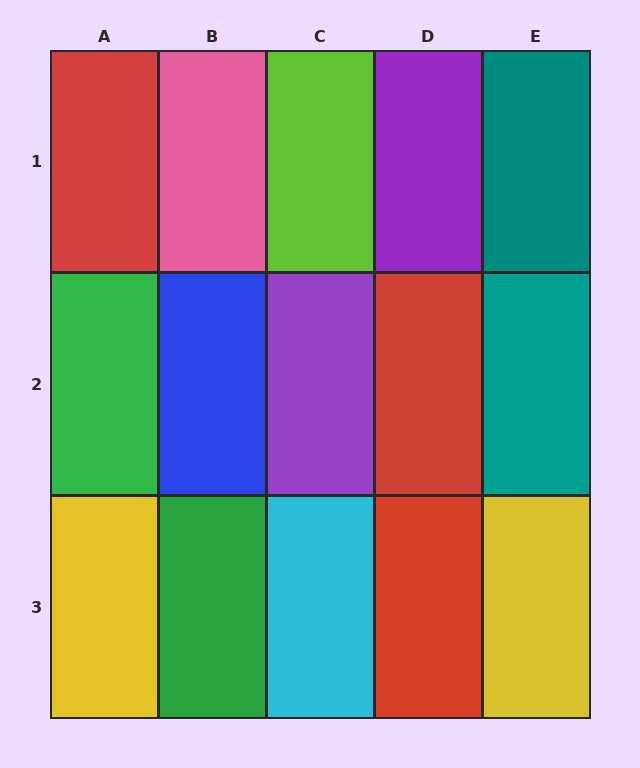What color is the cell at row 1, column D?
Purple.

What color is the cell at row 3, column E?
Yellow.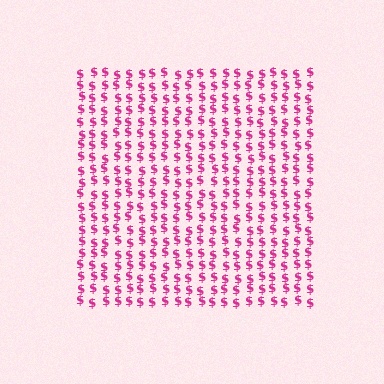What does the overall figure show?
The overall figure shows a square.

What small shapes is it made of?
It is made of small dollar signs.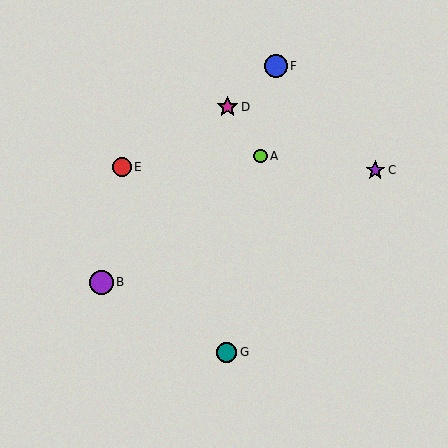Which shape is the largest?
The purple circle (labeled B) is the largest.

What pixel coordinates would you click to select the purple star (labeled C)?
Click at (375, 170) to select the purple star C.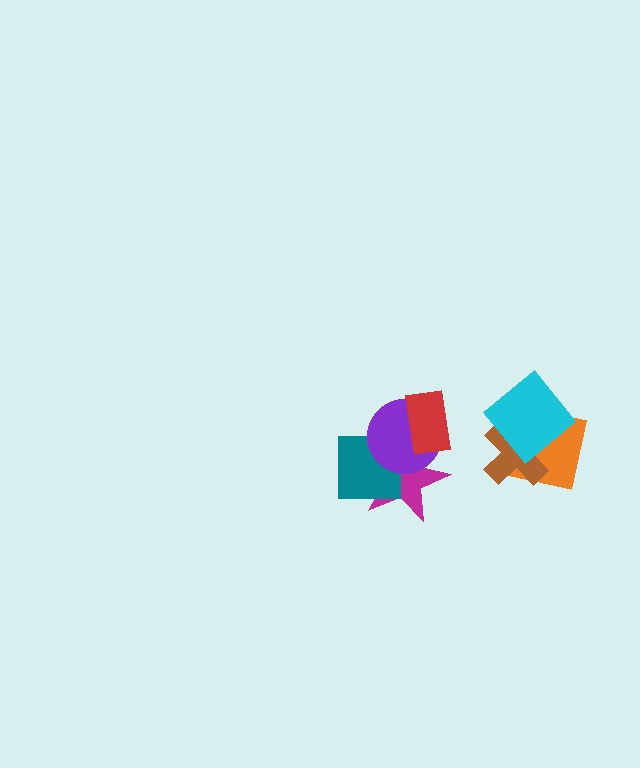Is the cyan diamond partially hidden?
No, no other shape covers it.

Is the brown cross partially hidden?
Yes, it is partially covered by another shape.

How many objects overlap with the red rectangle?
2 objects overlap with the red rectangle.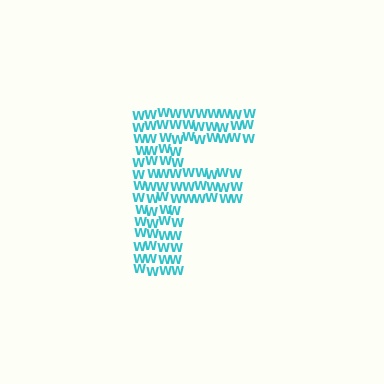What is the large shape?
The large shape is the letter F.